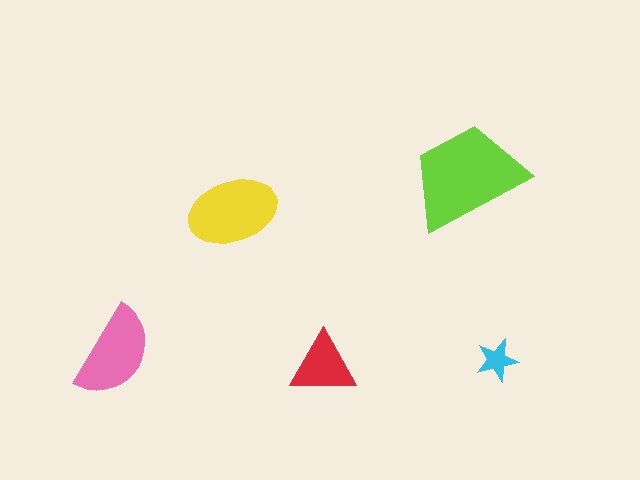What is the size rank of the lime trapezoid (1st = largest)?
1st.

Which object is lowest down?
The red triangle is bottommost.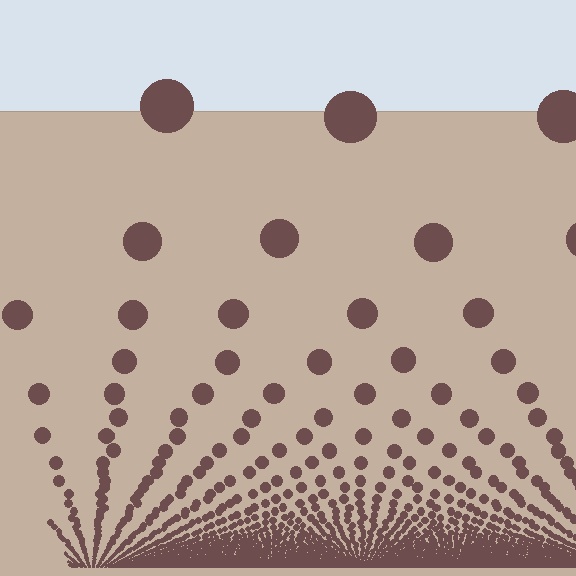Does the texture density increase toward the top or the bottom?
Density increases toward the bottom.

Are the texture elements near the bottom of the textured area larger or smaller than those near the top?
Smaller. The gradient is inverted — elements near the bottom are smaller and denser.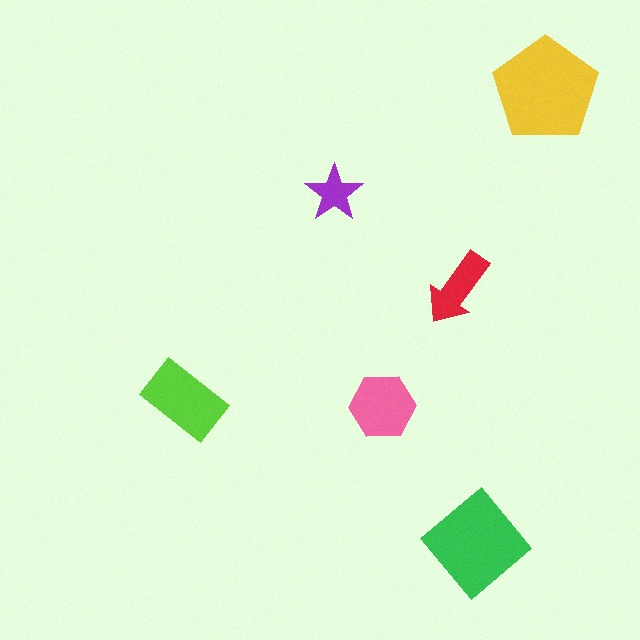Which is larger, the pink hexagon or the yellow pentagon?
The yellow pentagon.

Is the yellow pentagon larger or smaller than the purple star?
Larger.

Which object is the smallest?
The purple star.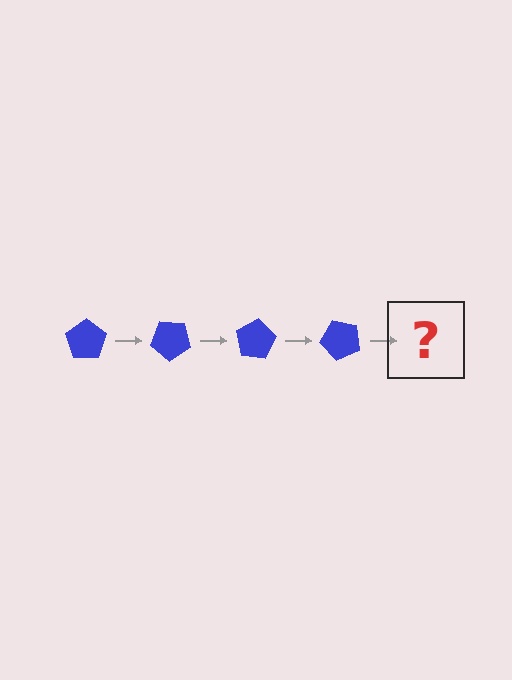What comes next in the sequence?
The next element should be a blue pentagon rotated 160 degrees.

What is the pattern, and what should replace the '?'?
The pattern is that the pentagon rotates 40 degrees each step. The '?' should be a blue pentagon rotated 160 degrees.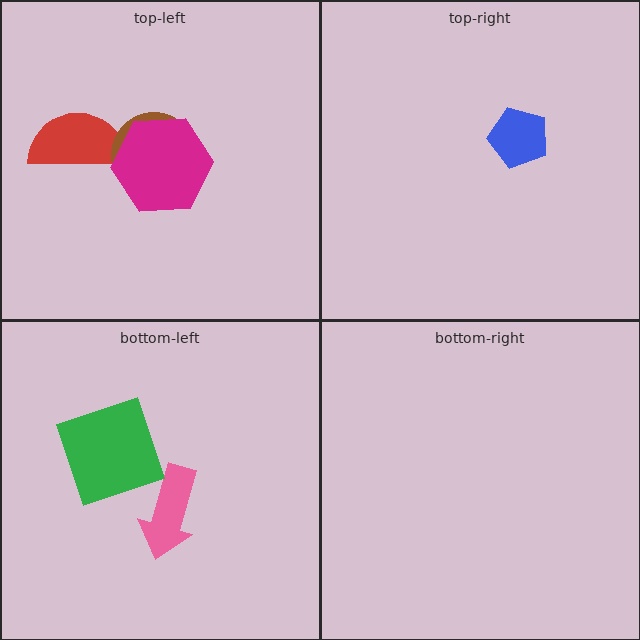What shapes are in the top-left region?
The red semicircle, the brown circle, the magenta hexagon.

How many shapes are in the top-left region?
3.